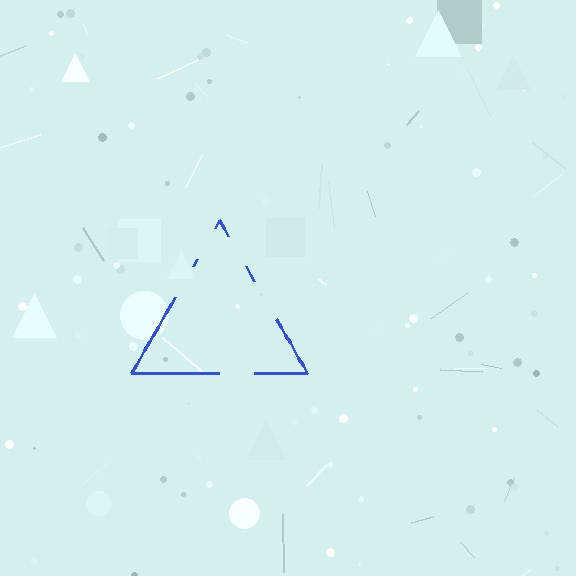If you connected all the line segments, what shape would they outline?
They would outline a triangle.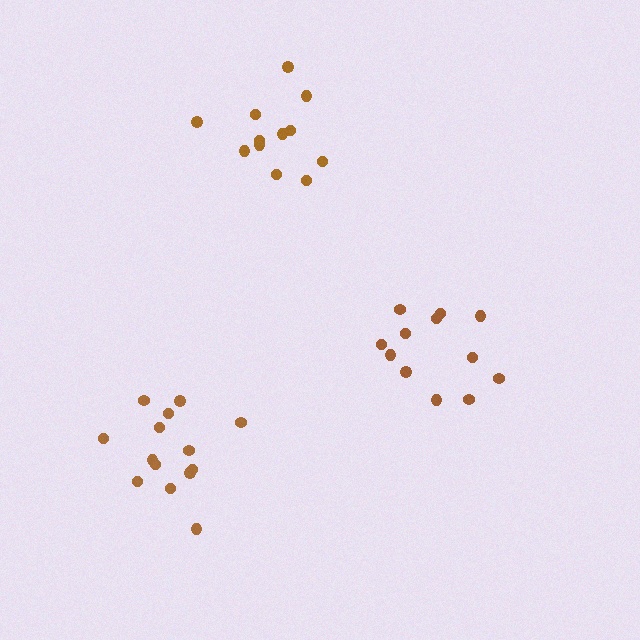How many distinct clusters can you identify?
There are 3 distinct clusters.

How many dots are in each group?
Group 1: 12 dots, Group 2: 14 dots, Group 3: 12 dots (38 total).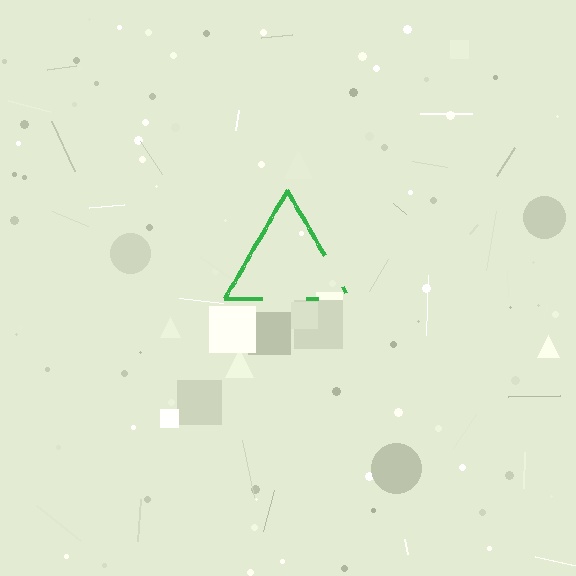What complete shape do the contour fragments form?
The contour fragments form a triangle.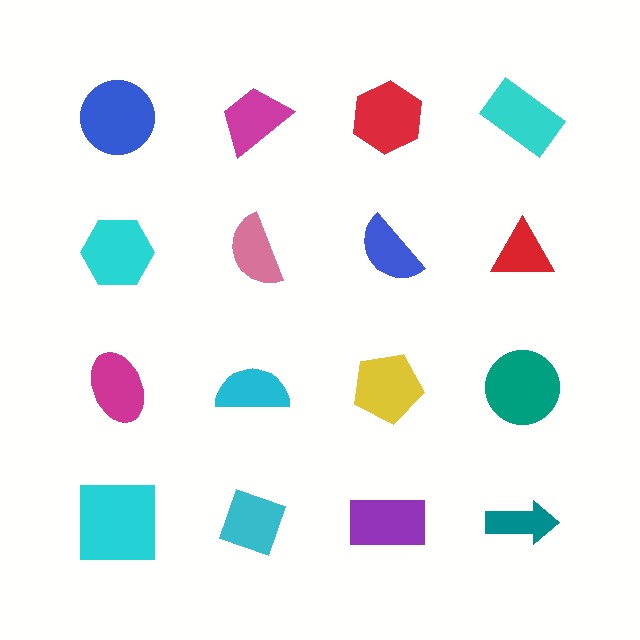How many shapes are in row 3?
4 shapes.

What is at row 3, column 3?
A yellow pentagon.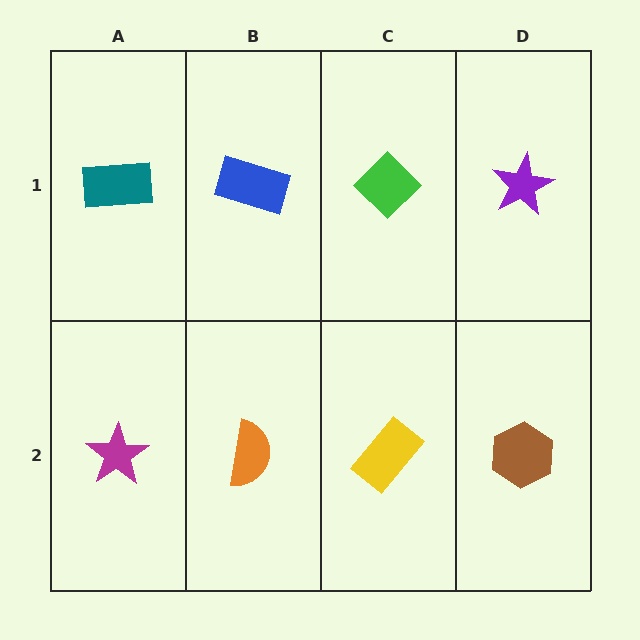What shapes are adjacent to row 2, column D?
A purple star (row 1, column D), a yellow rectangle (row 2, column C).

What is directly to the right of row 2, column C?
A brown hexagon.